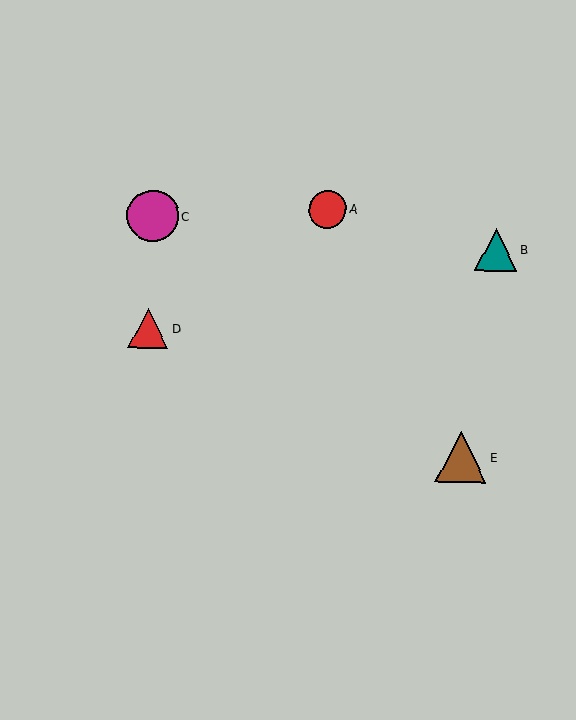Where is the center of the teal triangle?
The center of the teal triangle is at (496, 250).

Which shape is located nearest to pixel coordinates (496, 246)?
The teal triangle (labeled B) at (496, 250) is nearest to that location.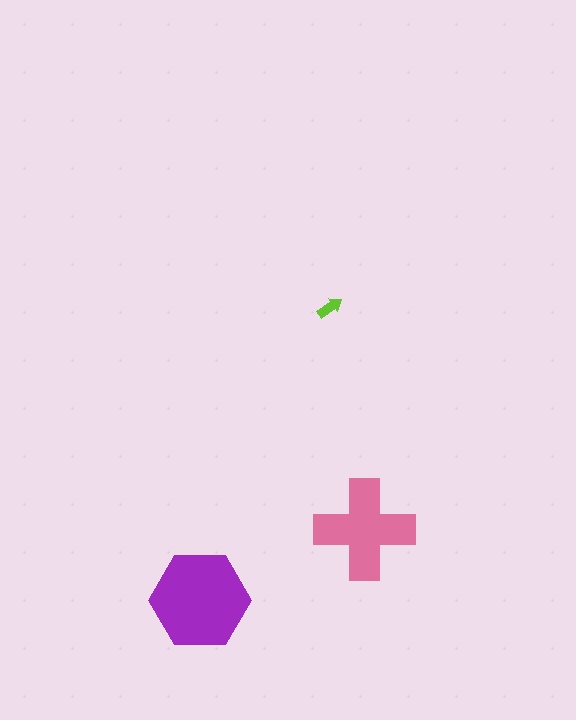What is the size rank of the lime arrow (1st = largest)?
3rd.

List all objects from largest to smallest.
The purple hexagon, the pink cross, the lime arrow.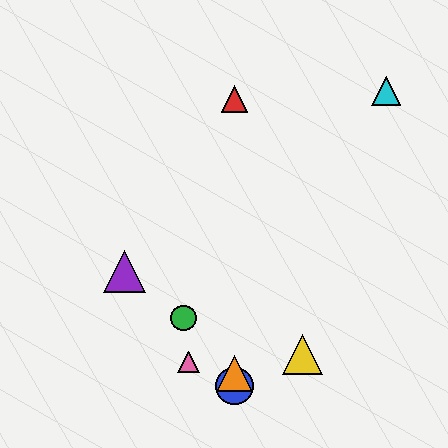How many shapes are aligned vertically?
3 shapes (the red triangle, the blue circle, the orange triangle) are aligned vertically.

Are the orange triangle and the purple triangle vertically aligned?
No, the orange triangle is at x≈234 and the purple triangle is at x≈124.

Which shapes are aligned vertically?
The red triangle, the blue circle, the orange triangle are aligned vertically.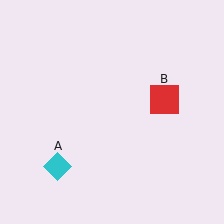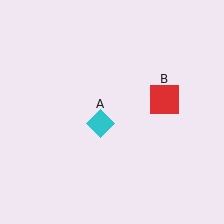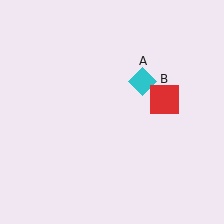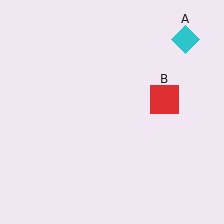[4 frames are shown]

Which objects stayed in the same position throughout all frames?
Red square (object B) remained stationary.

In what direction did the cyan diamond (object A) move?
The cyan diamond (object A) moved up and to the right.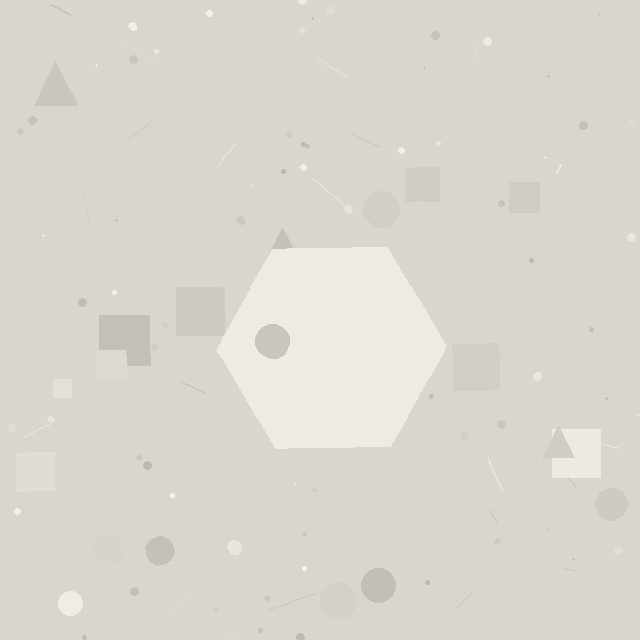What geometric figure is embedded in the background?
A hexagon is embedded in the background.